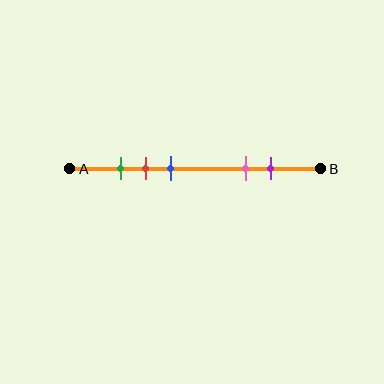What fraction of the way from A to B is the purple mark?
The purple mark is approximately 80% (0.8) of the way from A to B.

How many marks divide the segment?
There are 5 marks dividing the segment.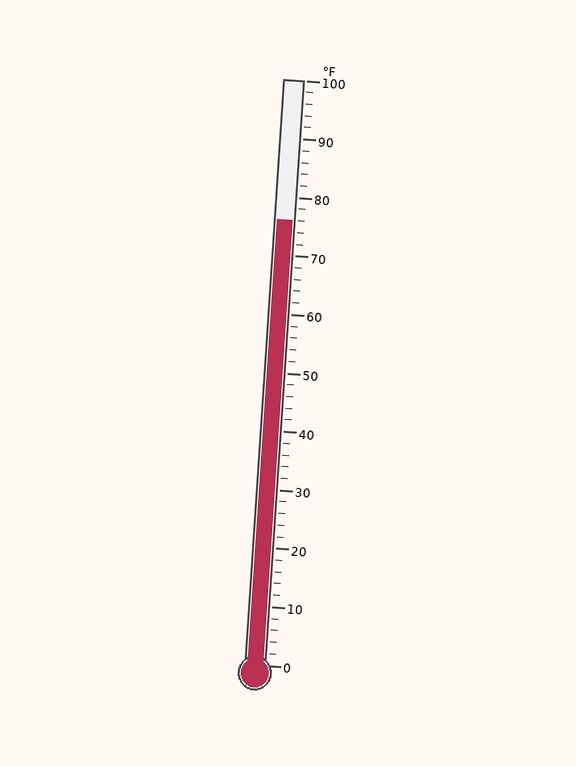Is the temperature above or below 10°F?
The temperature is above 10°F.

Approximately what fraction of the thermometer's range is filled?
The thermometer is filled to approximately 75% of its range.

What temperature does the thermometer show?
The thermometer shows approximately 76°F.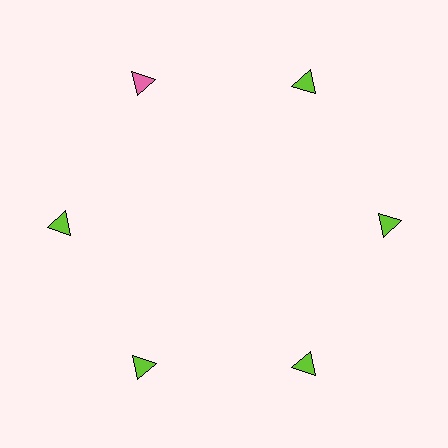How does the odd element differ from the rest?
It has a different color: pink instead of lime.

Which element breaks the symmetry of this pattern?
The pink triangle at roughly the 11 o'clock position breaks the symmetry. All other shapes are lime triangles.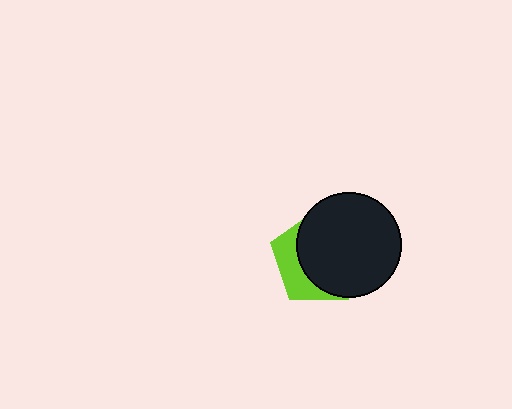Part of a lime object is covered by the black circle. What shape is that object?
It is a pentagon.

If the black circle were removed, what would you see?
You would see the complete lime pentagon.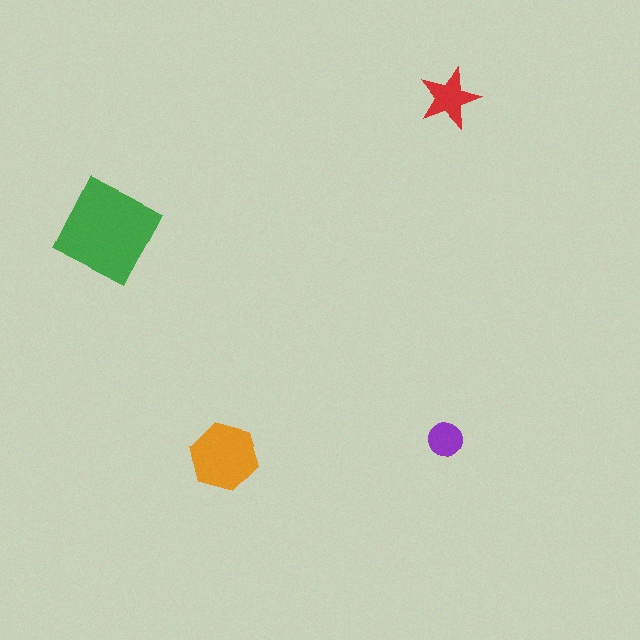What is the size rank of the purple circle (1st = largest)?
4th.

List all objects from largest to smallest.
The green square, the orange hexagon, the red star, the purple circle.